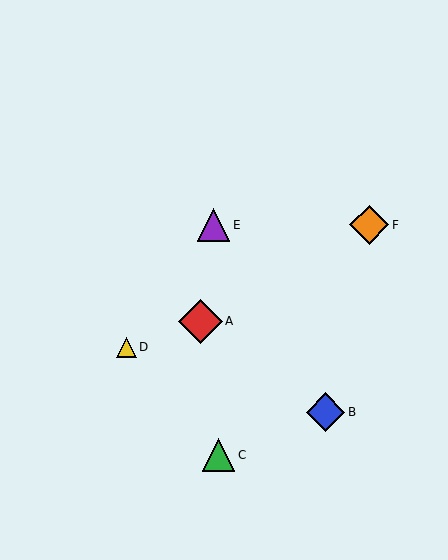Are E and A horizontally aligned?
No, E is at y≈225 and A is at y≈321.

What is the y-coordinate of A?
Object A is at y≈321.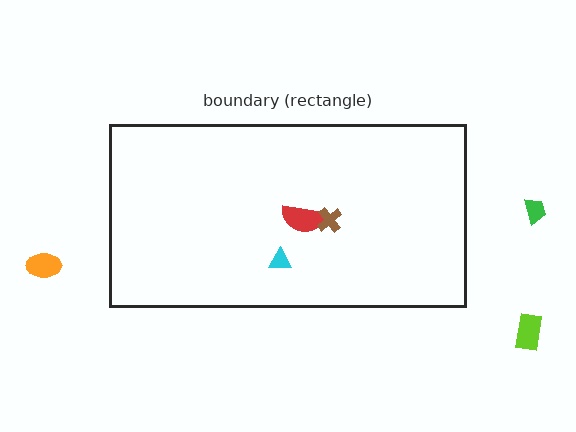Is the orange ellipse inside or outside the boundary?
Outside.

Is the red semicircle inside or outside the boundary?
Inside.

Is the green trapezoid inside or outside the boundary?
Outside.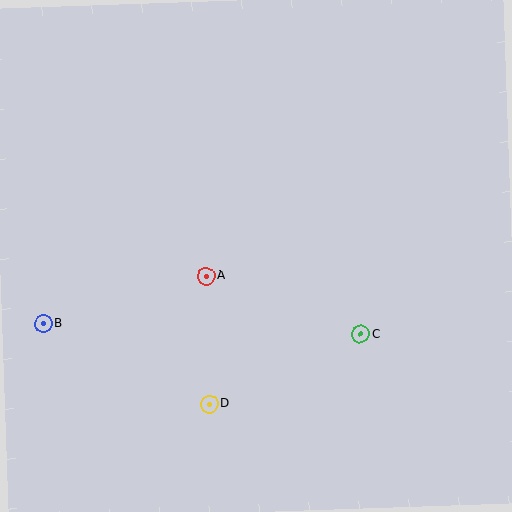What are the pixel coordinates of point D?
Point D is at (209, 404).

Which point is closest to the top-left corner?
Point B is closest to the top-left corner.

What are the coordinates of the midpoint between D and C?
The midpoint between D and C is at (285, 369).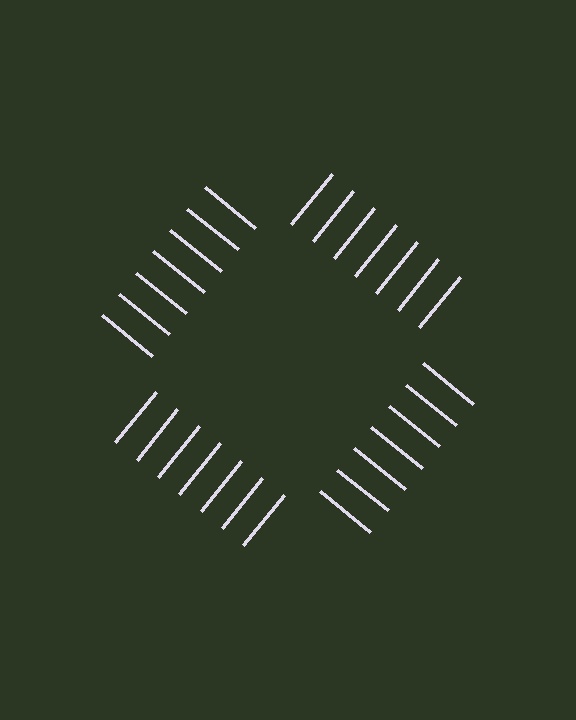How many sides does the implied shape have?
4 sides — the line-ends trace a square.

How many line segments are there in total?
28 — 7 along each of the 4 edges.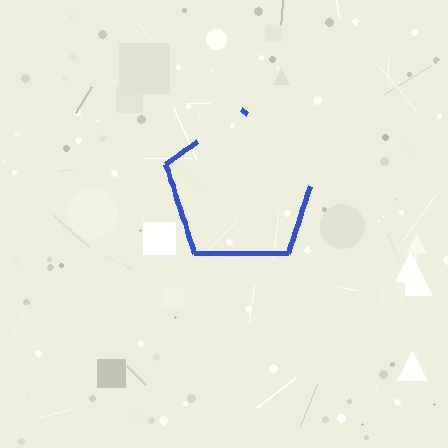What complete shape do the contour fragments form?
The contour fragments form a pentagon.